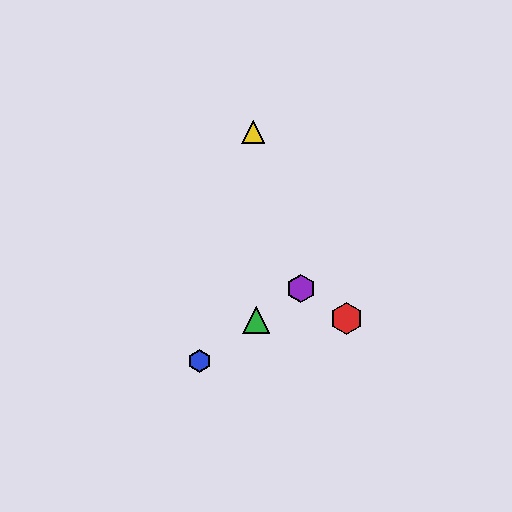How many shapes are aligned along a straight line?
3 shapes (the blue hexagon, the green triangle, the purple hexagon) are aligned along a straight line.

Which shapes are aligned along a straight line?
The blue hexagon, the green triangle, the purple hexagon are aligned along a straight line.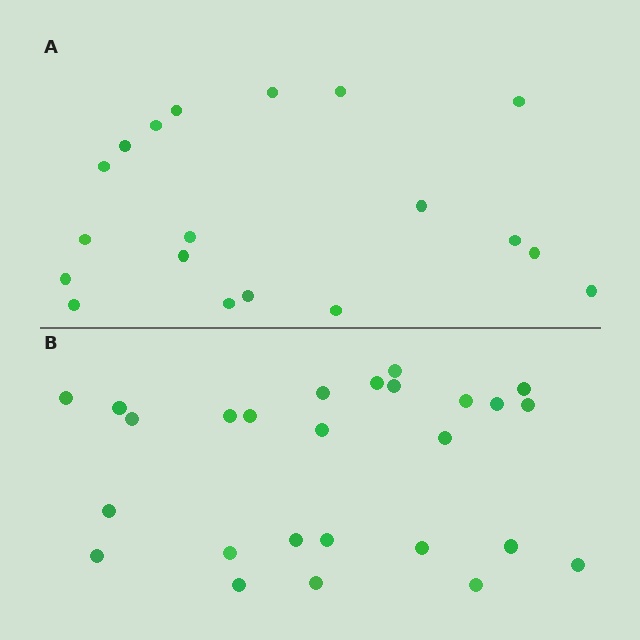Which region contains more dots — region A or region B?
Region B (the bottom region) has more dots.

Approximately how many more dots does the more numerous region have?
Region B has roughly 8 or so more dots than region A.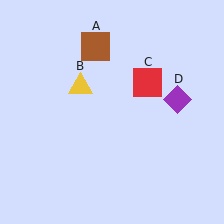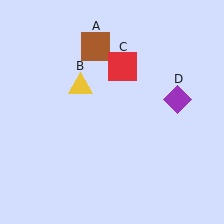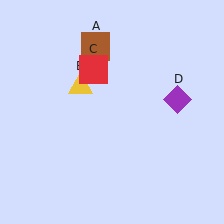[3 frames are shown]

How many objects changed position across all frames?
1 object changed position: red square (object C).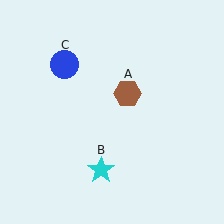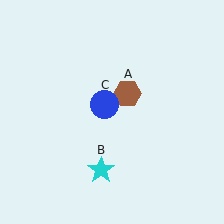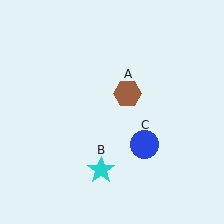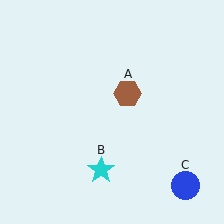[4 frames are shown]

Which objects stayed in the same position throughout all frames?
Brown hexagon (object A) and cyan star (object B) remained stationary.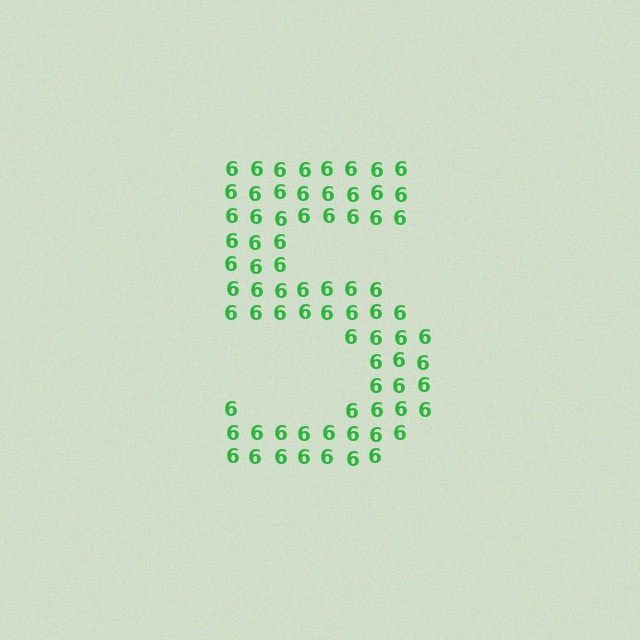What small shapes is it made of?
It is made of small digit 6's.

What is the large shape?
The large shape is the digit 5.